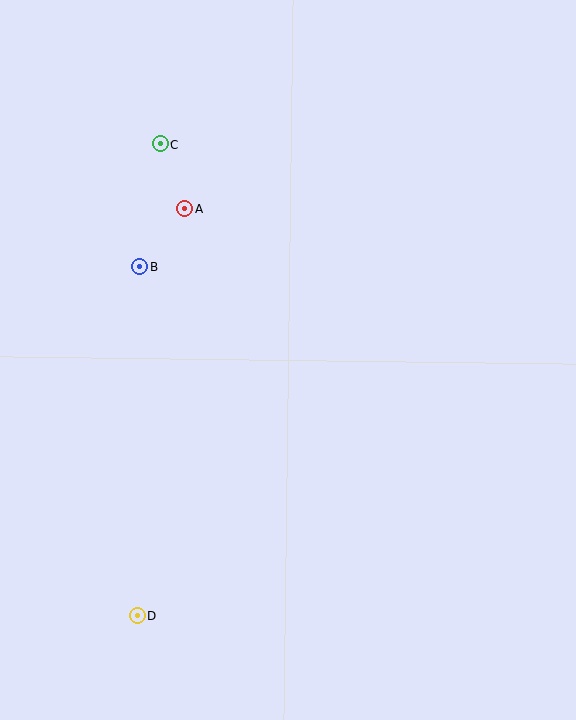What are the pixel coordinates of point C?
Point C is at (160, 144).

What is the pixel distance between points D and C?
The distance between D and C is 473 pixels.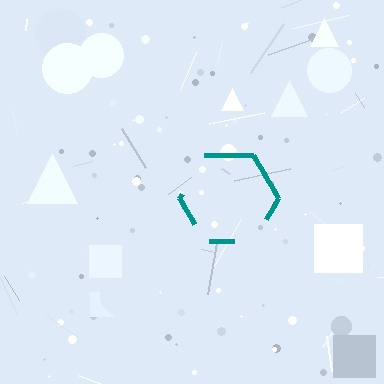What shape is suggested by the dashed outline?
The dashed outline suggests a hexagon.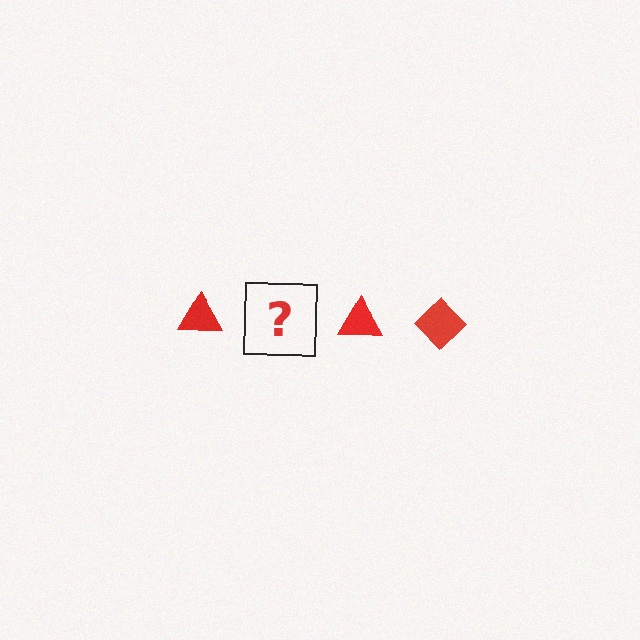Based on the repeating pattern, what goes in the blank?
The blank should be a red diamond.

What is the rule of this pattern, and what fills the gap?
The rule is that the pattern cycles through triangle, diamond shapes in red. The gap should be filled with a red diamond.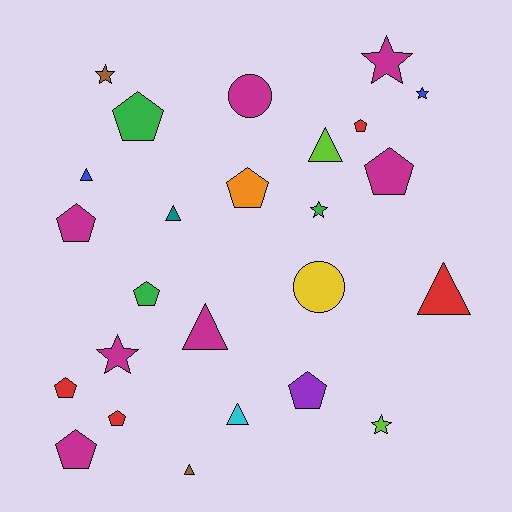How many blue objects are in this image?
There are 2 blue objects.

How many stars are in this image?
There are 6 stars.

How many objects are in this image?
There are 25 objects.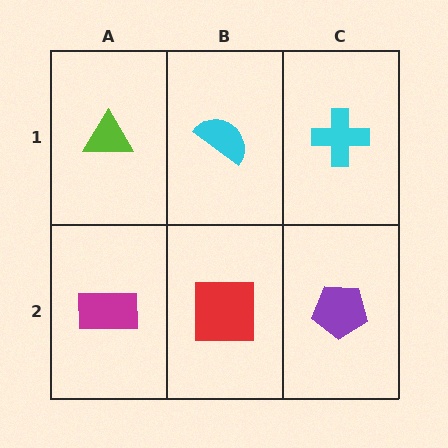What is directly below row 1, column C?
A purple pentagon.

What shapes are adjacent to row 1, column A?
A magenta rectangle (row 2, column A), a cyan semicircle (row 1, column B).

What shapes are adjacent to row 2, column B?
A cyan semicircle (row 1, column B), a magenta rectangle (row 2, column A), a purple pentagon (row 2, column C).